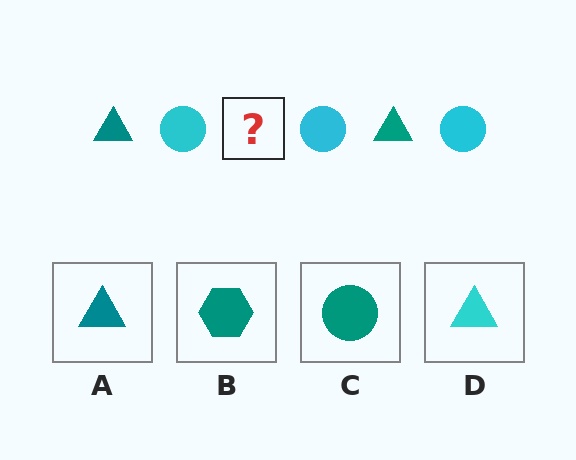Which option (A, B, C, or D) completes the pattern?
A.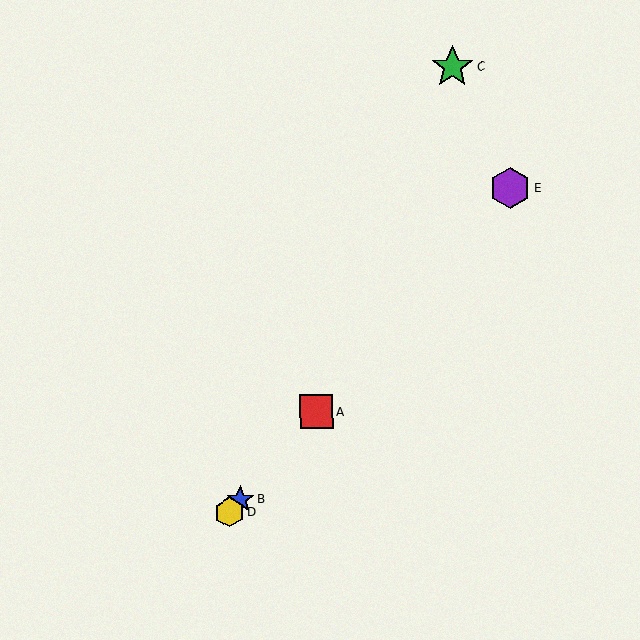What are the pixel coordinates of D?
Object D is at (229, 512).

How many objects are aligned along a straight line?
4 objects (A, B, D, E) are aligned along a straight line.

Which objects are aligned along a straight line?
Objects A, B, D, E are aligned along a straight line.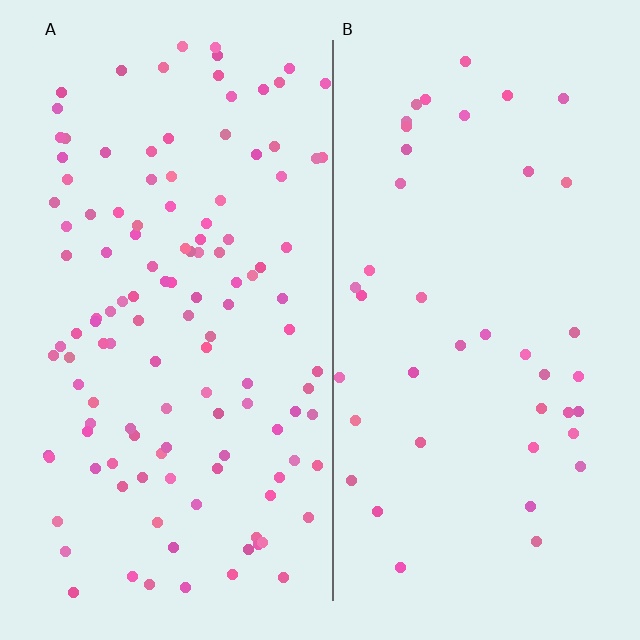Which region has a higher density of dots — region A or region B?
A (the left).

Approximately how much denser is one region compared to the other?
Approximately 2.9× — region A over region B.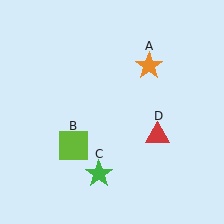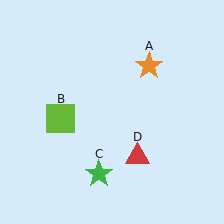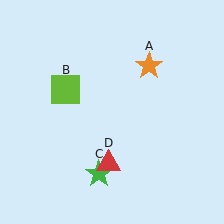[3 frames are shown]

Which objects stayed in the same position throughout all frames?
Orange star (object A) and green star (object C) remained stationary.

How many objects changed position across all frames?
2 objects changed position: lime square (object B), red triangle (object D).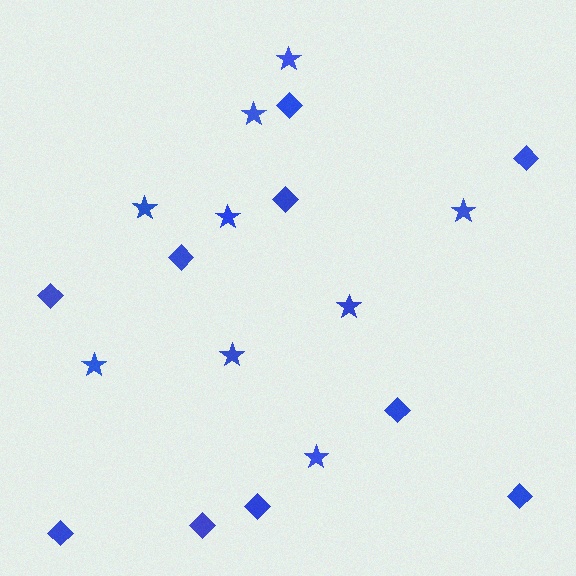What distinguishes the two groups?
There are 2 groups: one group of stars (9) and one group of diamonds (10).